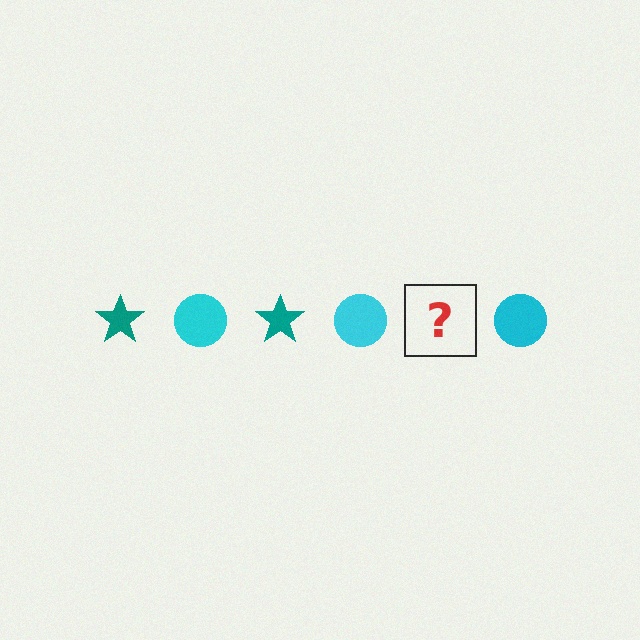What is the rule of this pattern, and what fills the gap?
The rule is that the pattern alternates between teal star and cyan circle. The gap should be filled with a teal star.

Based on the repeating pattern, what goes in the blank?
The blank should be a teal star.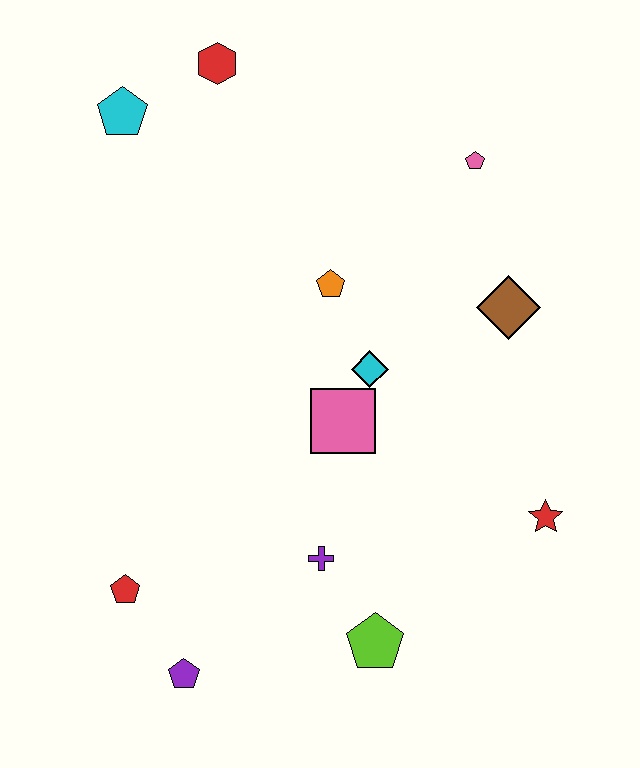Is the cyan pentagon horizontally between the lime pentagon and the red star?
No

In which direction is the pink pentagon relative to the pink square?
The pink pentagon is above the pink square.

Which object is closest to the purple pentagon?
The red pentagon is closest to the purple pentagon.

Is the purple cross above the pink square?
No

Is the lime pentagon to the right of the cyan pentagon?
Yes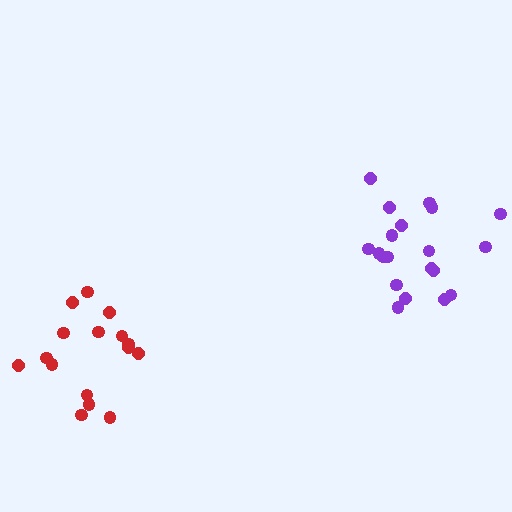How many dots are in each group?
Group 1: 20 dots, Group 2: 16 dots (36 total).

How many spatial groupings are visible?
There are 2 spatial groupings.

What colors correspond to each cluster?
The clusters are colored: purple, red.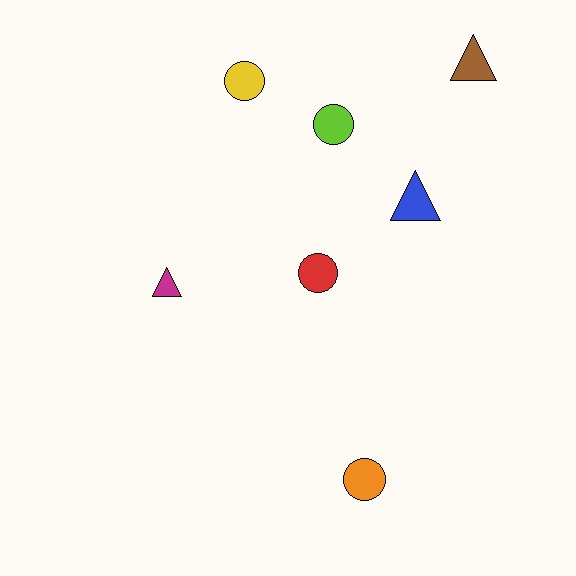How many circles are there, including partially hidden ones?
There are 4 circles.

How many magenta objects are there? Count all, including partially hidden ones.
There is 1 magenta object.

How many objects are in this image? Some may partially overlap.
There are 7 objects.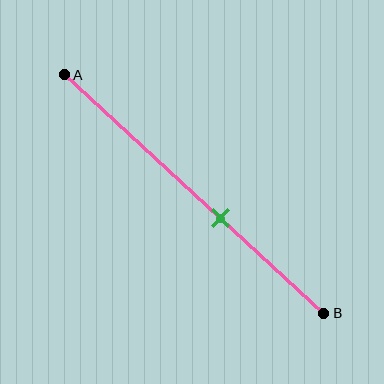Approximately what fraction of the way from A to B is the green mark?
The green mark is approximately 60% of the way from A to B.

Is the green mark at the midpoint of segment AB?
No, the mark is at about 60% from A, not at the 50% midpoint.